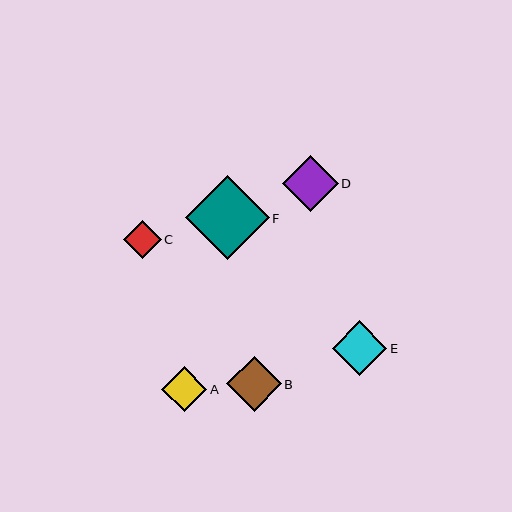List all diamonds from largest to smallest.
From largest to smallest: F, D, B, E, A, C.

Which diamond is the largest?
Diamond F is the largest with a size of approximately 84 pixels.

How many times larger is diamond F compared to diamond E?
Diamond F is approximately 1.6 times the size of diamond E.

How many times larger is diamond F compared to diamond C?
Diamond F is approximately 2.2 times the size of diamond C.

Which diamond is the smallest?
Diamond C is the smallest with a size of approximately 37 pixels.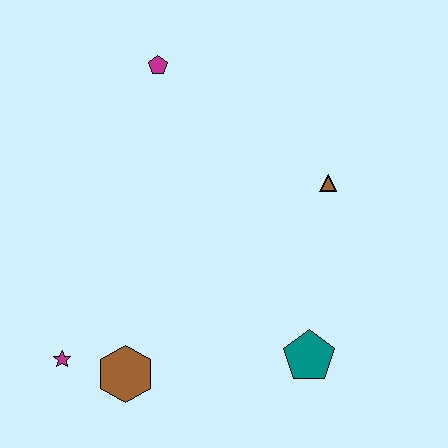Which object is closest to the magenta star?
The brown hexagon is closest to the magenta star.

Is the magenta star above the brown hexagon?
Yes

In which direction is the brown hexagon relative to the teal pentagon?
The brown hexagon is to the left of the teal pentagon.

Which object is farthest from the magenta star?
The brown triangle is farthest from the magenta star.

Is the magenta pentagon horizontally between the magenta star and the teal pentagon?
Yes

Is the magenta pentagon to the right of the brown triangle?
No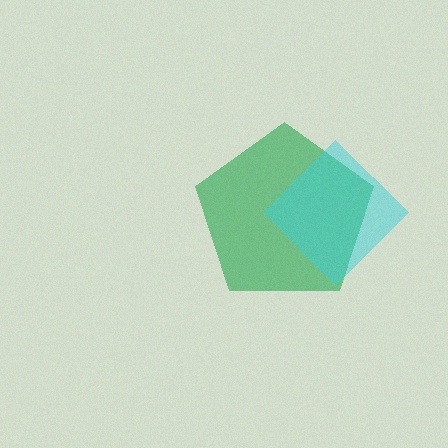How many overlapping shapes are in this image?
There are 2 overlapping shapes in the image.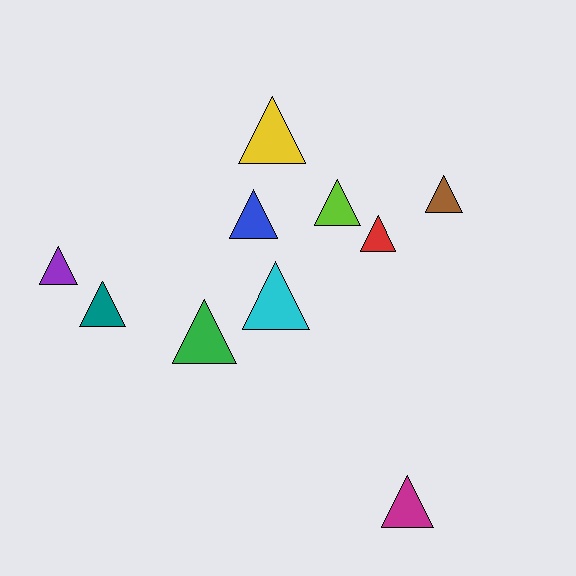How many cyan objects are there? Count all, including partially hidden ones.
There is 1 cyan object.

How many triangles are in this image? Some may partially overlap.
There are 10 triangles.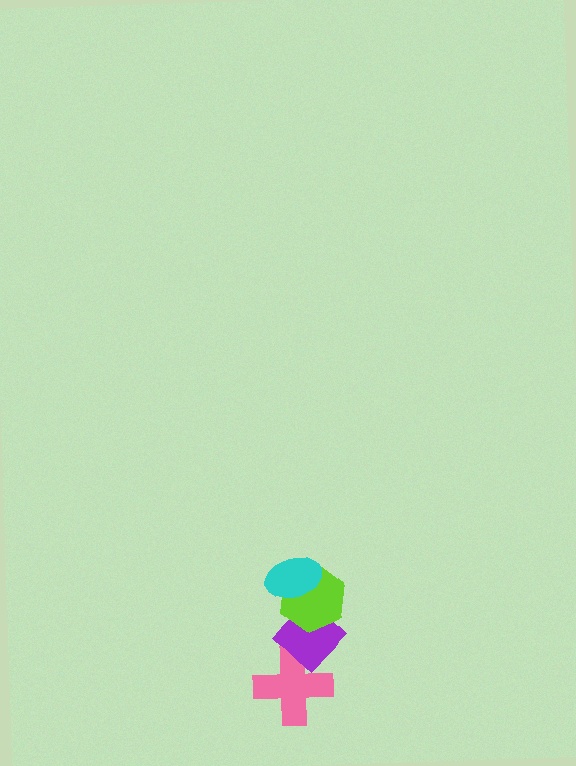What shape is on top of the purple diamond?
The lime hexagon is on top of the purple diamond.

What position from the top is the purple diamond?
The purple diamond is 3rd from the top.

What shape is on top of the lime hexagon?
The cyan ellipse is on top of the lime hexagon.